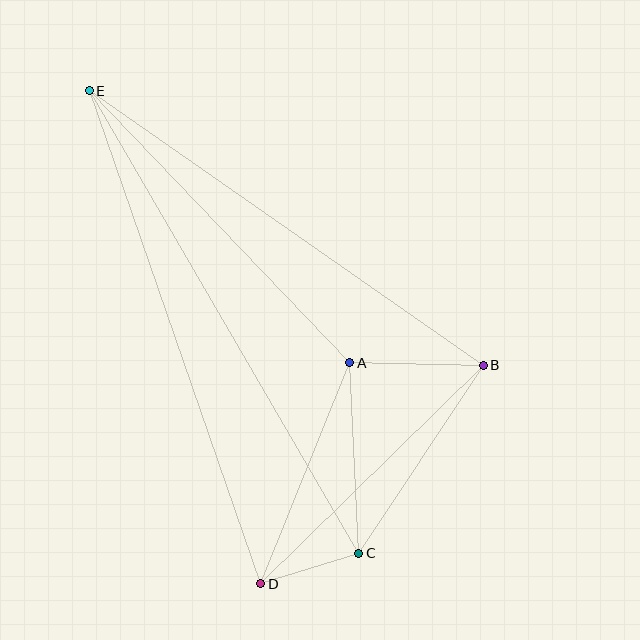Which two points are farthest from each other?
Points C and E are farthest from each other.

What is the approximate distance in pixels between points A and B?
The distance between A and B is approximately 134 pixels.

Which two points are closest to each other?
Points C and D are closest to each other.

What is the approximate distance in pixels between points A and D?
The distance between A and D is approximately 238 pixels.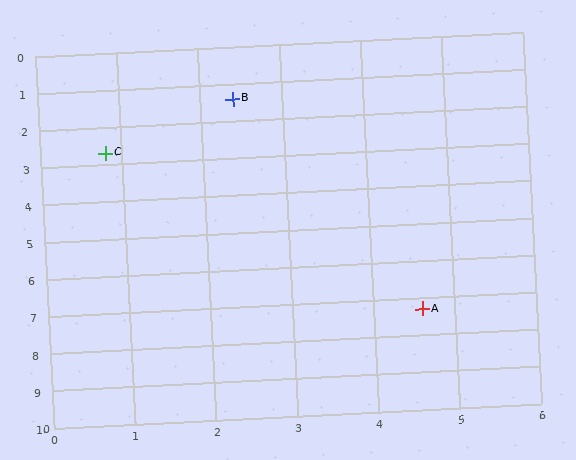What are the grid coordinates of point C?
Point C is at approximately (0.8, 2.7).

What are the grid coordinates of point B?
Point B is at approximately (2.4, 1.4).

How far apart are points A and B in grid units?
Points A and B are about 6.3 grid units apart.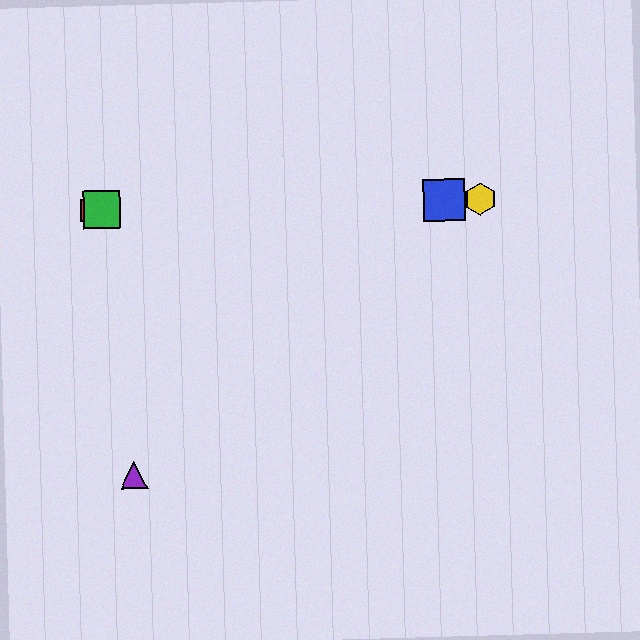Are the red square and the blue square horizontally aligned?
Yes, both are at y≈210.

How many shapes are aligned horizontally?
4 shapes (the red square, the blue square, the green square, the yellow hexagon) are aligned horizontally.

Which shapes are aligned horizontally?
The red square, the blue square, the green square, the yellow hexagon are aligned horizontally.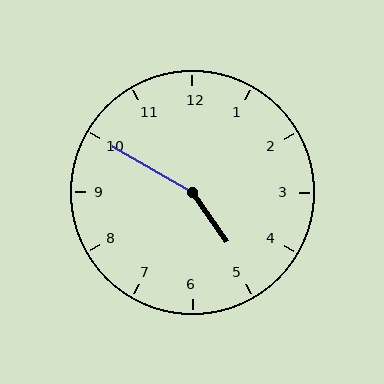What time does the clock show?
4:50.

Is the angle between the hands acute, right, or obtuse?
It is obtuse.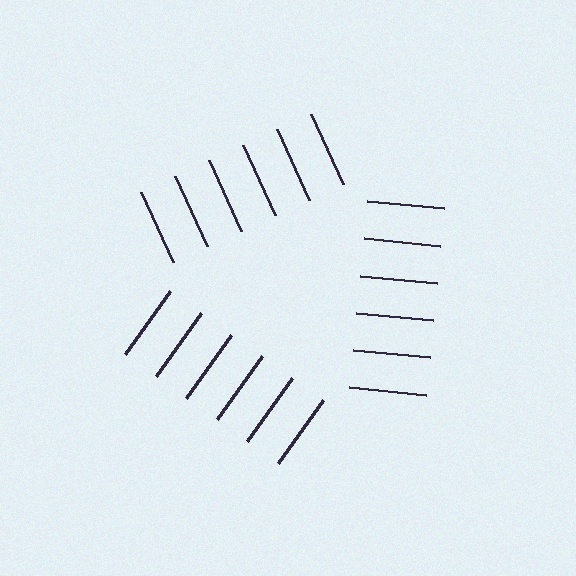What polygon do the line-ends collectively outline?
An illusory triangle — the line segments terminate on its edges but no continuous stroke is drawn.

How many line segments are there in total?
18 — 6 along each of the 3 edges.